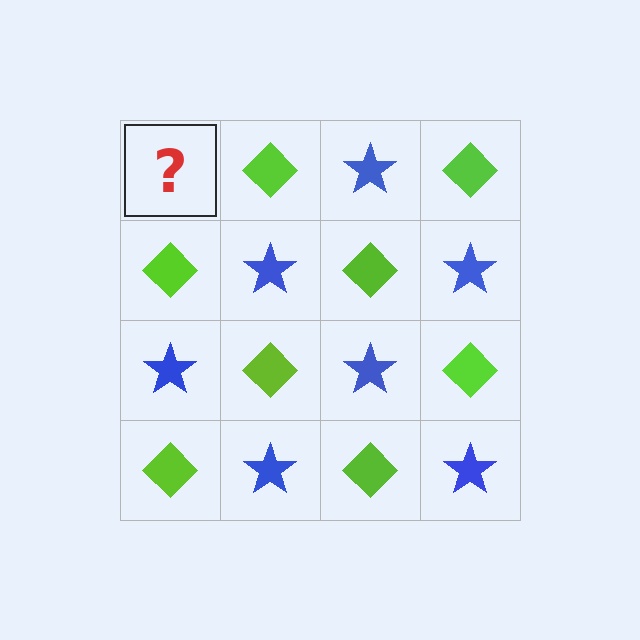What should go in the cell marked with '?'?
The missing cell should contain a blue star.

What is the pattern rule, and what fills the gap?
The rule is that it alternates blue star and lime diamond in a checkerboard pattern. The gap should be filled with a blue star.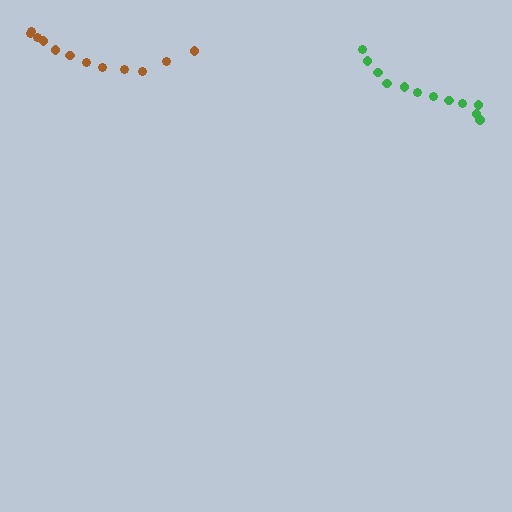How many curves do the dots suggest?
There are 2 distinct paths.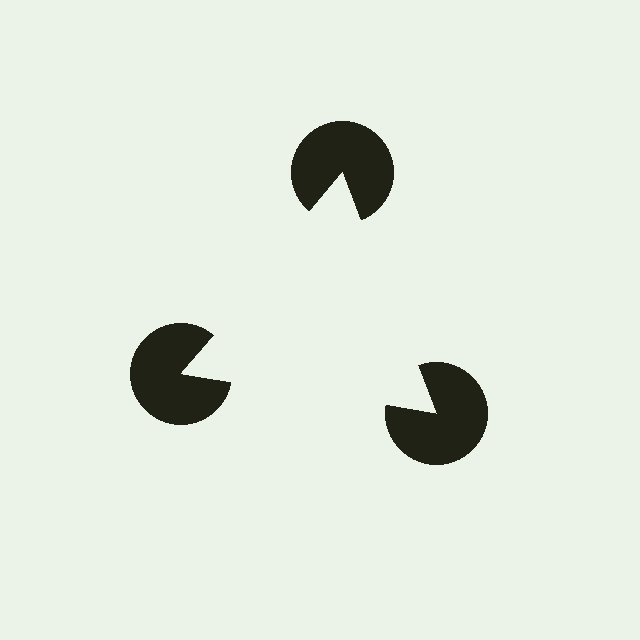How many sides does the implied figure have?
3 sides.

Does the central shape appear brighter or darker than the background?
It typically appears slightly brighter than the background, even though no actual brightness change is drawn.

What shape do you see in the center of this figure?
An illusory triangle — its edges are inferred from the aligned wedge cuts in the pac-man discs, not physically drawn.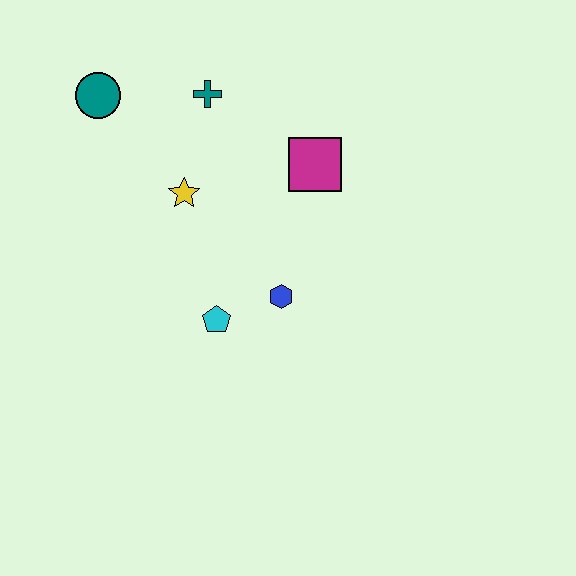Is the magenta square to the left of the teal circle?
No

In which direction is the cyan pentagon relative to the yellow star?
The cyan pentagon is below the yellow star.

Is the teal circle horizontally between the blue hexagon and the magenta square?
No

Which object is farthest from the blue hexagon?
The teal circle is farthest from the blue hexagon.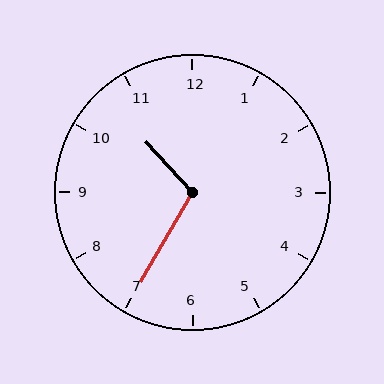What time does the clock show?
10:35.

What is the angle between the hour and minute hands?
Approximately 108 degrees.